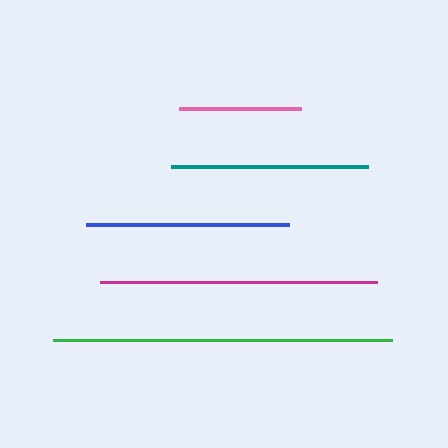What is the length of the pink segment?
The pink segment is approximately 122 pixels long.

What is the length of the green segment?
The green segment is approximately 339 pixels long.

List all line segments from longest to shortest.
From longest to shortest: green, magenta, blue, teal, pink.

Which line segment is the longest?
The green line is the longest at approximately 339 pixels.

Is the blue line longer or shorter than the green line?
The green line is longer than the blue line.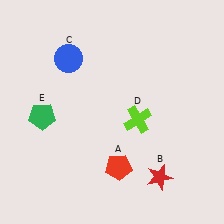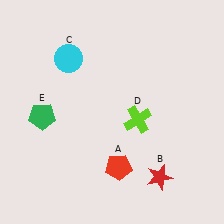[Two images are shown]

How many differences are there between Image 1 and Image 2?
There is 1 difference between the two images.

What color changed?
The circle (C) changed from blue in Image 1 to cyan in Image 2.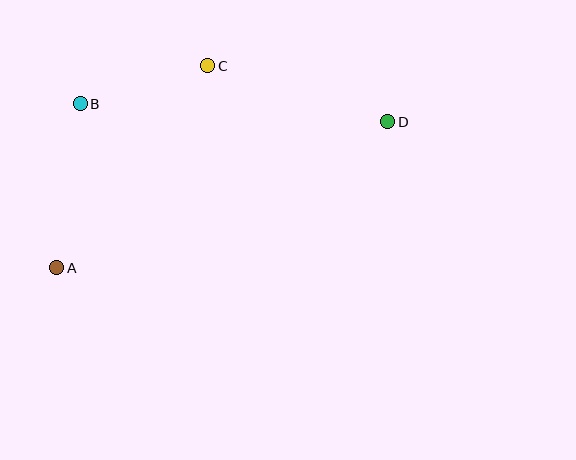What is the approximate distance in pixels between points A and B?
The distance between A and B is approximately 166 pixels.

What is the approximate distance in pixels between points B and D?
The distance between B and D is approximately 308 pixels.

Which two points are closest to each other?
Points B and C are closest to each other.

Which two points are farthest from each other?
Points A and D are farthest from each other.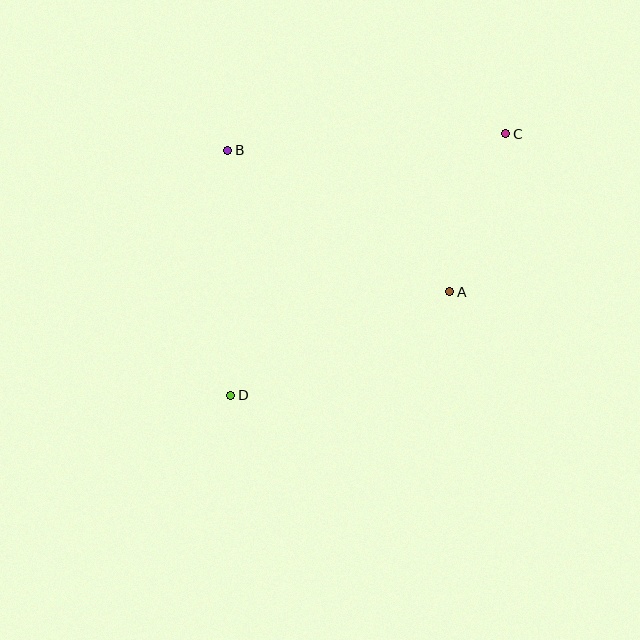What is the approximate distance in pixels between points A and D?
The distance between A and D is approximately 242 pixels.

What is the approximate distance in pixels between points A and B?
The distance between A and B is approximately 263 pixels.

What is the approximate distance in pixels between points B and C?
The distance between B and C is approximately 278 pixels.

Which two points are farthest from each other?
Points C and D are farthest from each other.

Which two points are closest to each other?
Points A and C are closest to each other.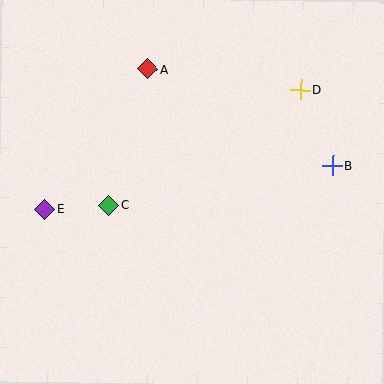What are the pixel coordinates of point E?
Point E is at (45, 209).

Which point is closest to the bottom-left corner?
Point E is closest to the bottom-left corner.